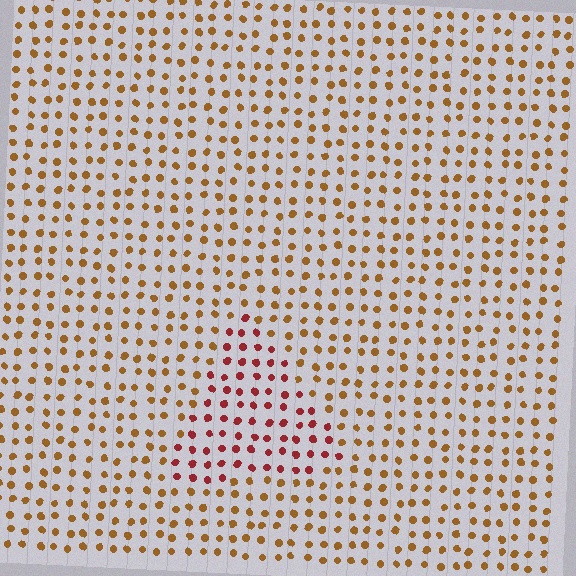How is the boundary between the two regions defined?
The boundary is defined purely by a slight shift in hue (about 38 degrees). Spacing, size, and orientation are identical on both sides.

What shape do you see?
I see a triangle.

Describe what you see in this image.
The image is filled with small brown elements in a uniform arrangement. A triangle-shaped region is visible where the elements are tinted to a slightly different hue, forming a subtle color boundary.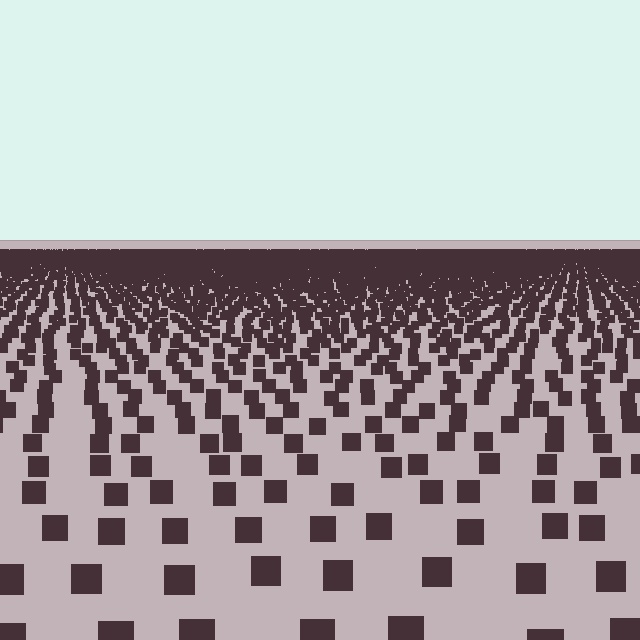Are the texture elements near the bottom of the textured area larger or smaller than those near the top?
Larger. Near the bottom, elements are closer to the viewer and appear at a bigger on-screen size.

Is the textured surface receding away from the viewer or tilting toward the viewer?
The surface is receding away from the viewer. Texture elements get smaller and denser toward the top.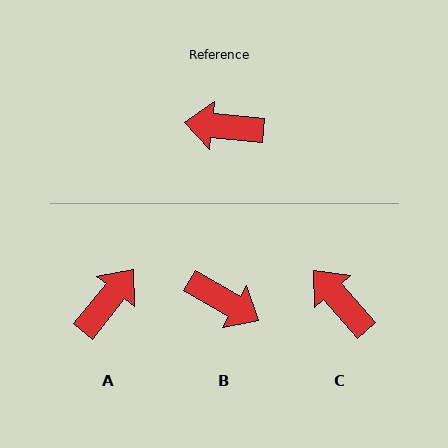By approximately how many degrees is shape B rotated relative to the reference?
Approximately 156 degrees counter-clockwise.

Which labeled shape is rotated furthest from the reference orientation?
B, about 156 degrees away.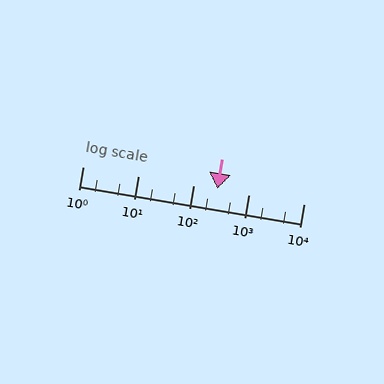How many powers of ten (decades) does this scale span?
The scale spans 4 decades, from 1 to 10000.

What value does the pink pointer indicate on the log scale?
The pointer indicates approximately 270.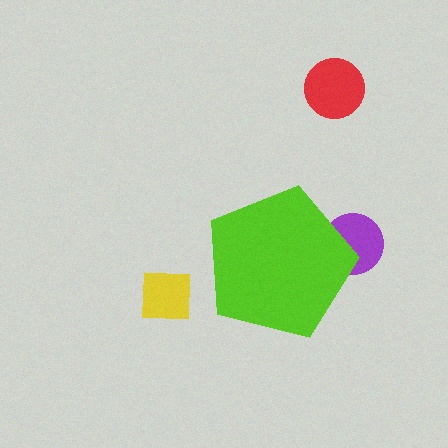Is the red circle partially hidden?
No, the red circle is fully visible.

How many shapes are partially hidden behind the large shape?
1 shape is partially hidden.